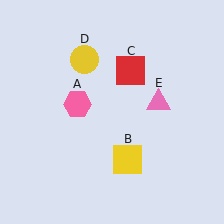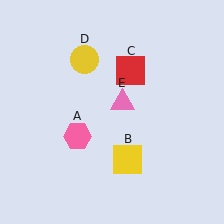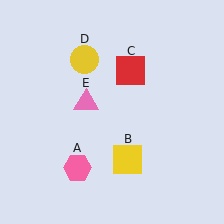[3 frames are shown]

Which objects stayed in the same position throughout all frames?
Yellow square (object B) and red square (object C) and yellow circle (object D) remained stationary.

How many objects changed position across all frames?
2 objects changed position: pink hexagon (object A), pink triangle (object E).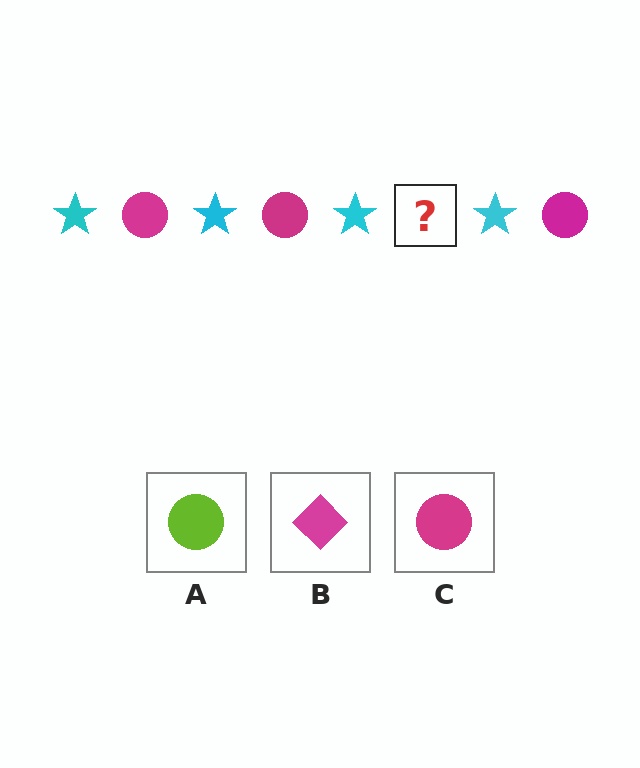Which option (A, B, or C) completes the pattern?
C.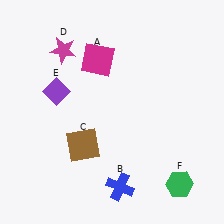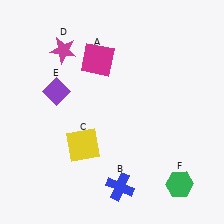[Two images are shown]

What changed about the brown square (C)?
In Image 1, C is brown. In Image 2, it changed to yellow.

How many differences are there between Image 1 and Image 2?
There is 1 difference between the two images.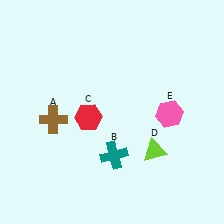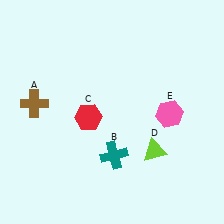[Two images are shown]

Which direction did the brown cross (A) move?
The brown cross (A) moved left.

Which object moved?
The brown cross (A) moved left.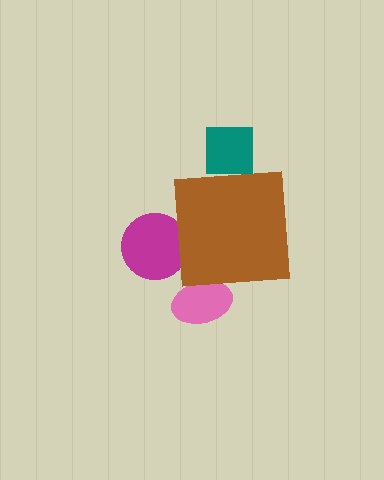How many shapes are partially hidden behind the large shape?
3 shapes are partially hidden.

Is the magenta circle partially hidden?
Yes, the magenta circle is partially hidden behind the brown square.